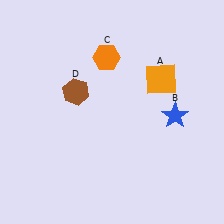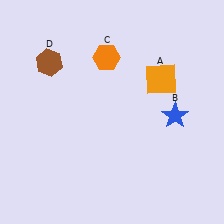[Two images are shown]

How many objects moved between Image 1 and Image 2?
1 object moved between the two images.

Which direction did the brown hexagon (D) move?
The brown hexagon (D) moved up.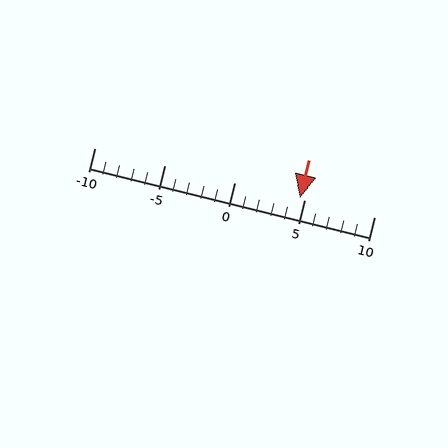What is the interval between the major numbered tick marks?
The major tick marks are spaced 5 units apart.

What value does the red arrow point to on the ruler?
The red arrow points to approximately 5.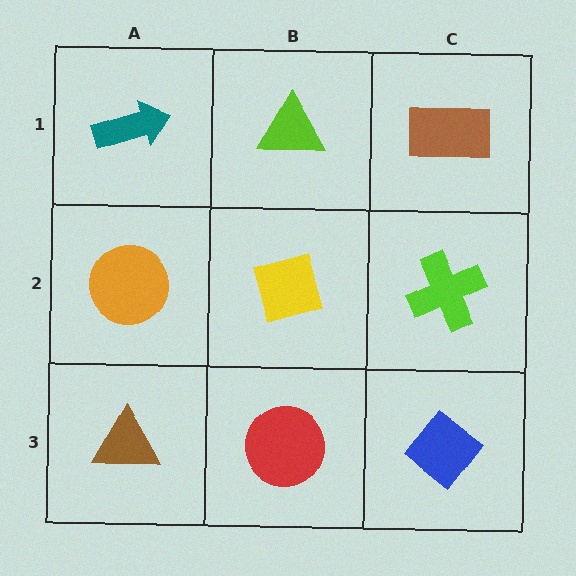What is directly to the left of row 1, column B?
A teal arrow.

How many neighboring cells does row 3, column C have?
2.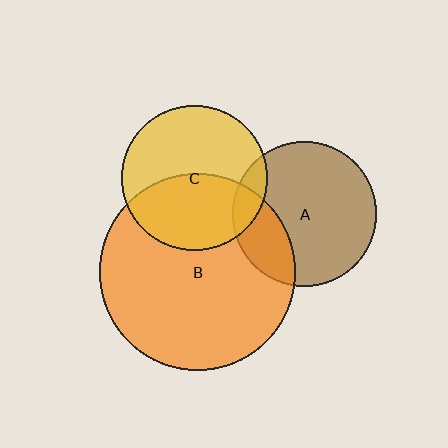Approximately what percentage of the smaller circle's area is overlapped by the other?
Approximately 10%.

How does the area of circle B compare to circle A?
Approximately 1.8 times.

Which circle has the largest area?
Circle B (orange).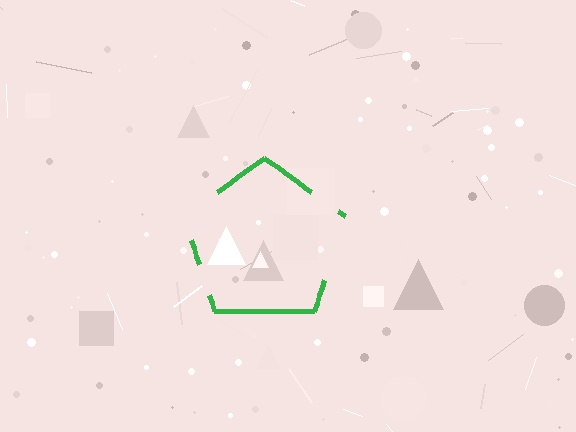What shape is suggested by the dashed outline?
The dashed outline suggests a pentagon.